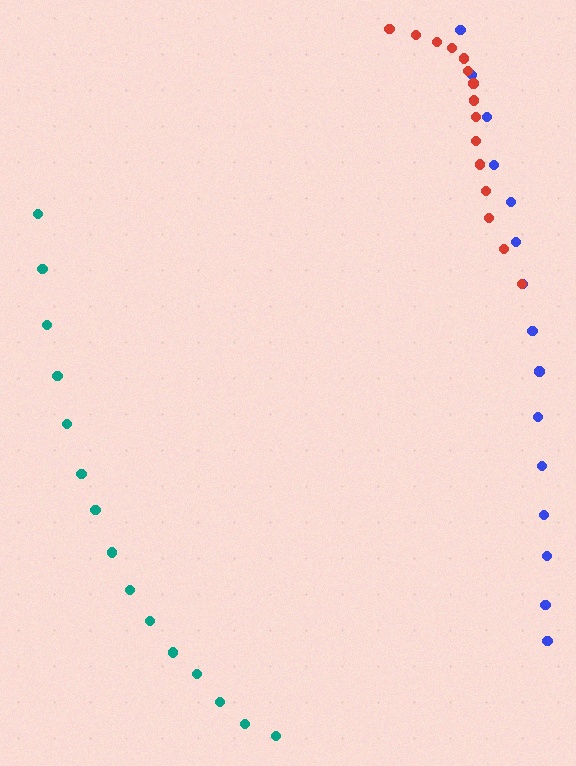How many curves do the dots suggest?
There are 3 distinct paths.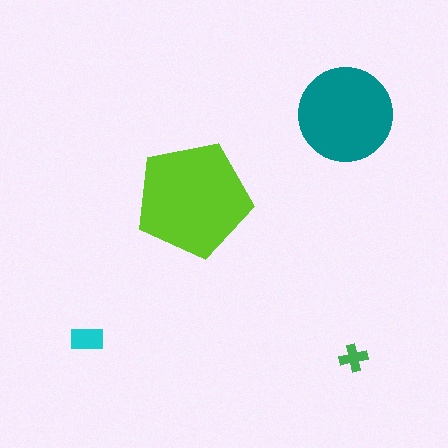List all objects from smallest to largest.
The green cross, the cyan rectangle, the teal circle, the lime pentagon.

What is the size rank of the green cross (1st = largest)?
4th.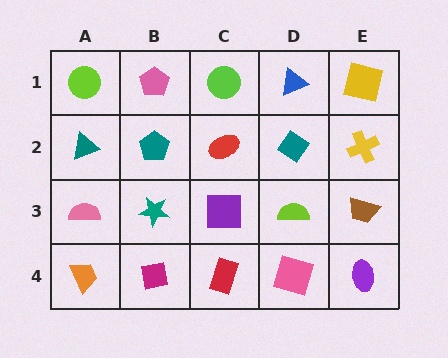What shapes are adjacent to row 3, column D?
A teal diamond (row 2, column D), a pink square (row 4, column D), a purple square (row 3, column C), a brown trapezoid (row 3, column E).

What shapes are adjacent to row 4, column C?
A purple square (row 3, column C), a magenta square (row 4, column B), a pink square (row 4, column D).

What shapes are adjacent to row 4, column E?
A brown trapezoid (row 3, column E), a pink square (row 4, column D).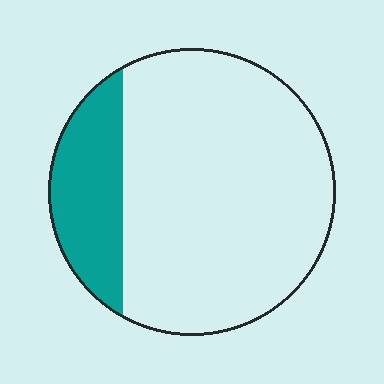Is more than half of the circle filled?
No.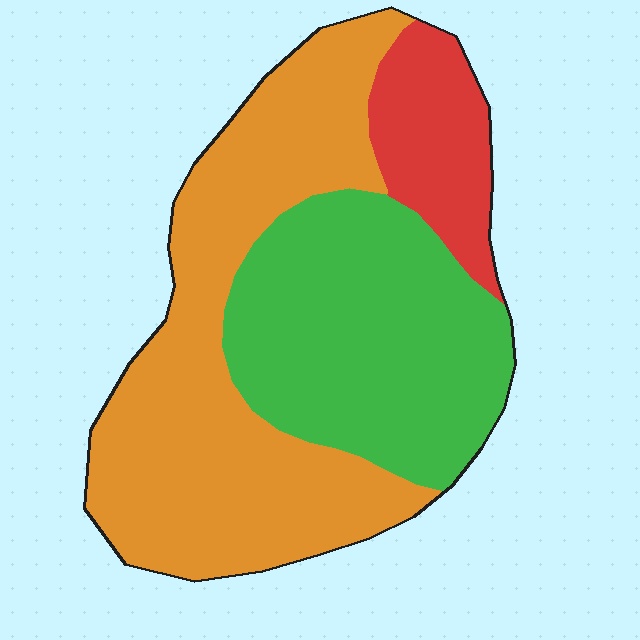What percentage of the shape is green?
Green covers 37% of the shape.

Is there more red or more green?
Green.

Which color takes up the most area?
Orange, at roughly 50%.